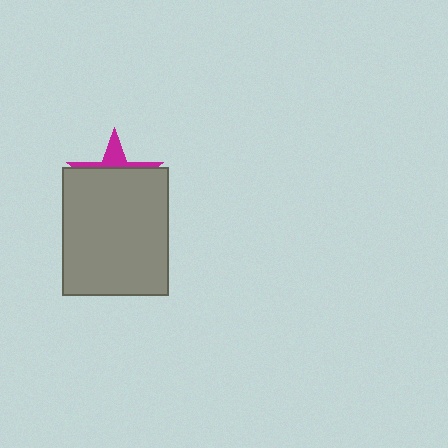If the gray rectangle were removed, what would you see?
You would see the complete magenta star.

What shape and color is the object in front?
The object in front is a gray rectangle.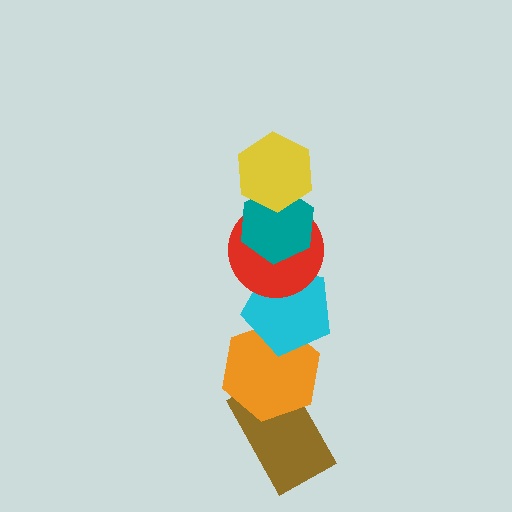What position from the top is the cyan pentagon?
The cyan pentagon is 4th from the top.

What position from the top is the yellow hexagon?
The yellow hexagon is 1st from the top.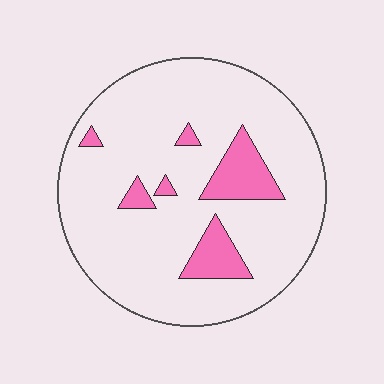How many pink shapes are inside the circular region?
6.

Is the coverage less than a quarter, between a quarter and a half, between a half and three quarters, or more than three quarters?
Less than a quarter.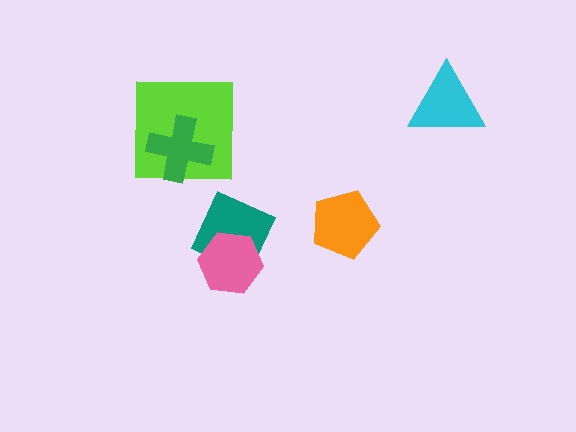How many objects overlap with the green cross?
1 object overlaps with the green cross.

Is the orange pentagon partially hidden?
No, no other shape covers it.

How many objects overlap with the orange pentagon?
0 objects overlap with the orange pentagon.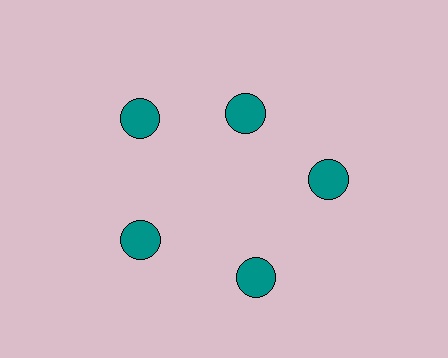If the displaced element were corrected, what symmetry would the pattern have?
It would have 5-fold rotational symmetry — the pattern would map onto itself every 72 degrees.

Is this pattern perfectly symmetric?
No. The 5 teal circles are arranged in a ring, but one element near the 1 o'clock position is pulled inward toward the center, breaking the 5-fold rotational symmetry.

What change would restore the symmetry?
The symmetry would be restored by moving it outward, back onto the ring so that all 5 circles sit at equal angles and equal distance from the center.